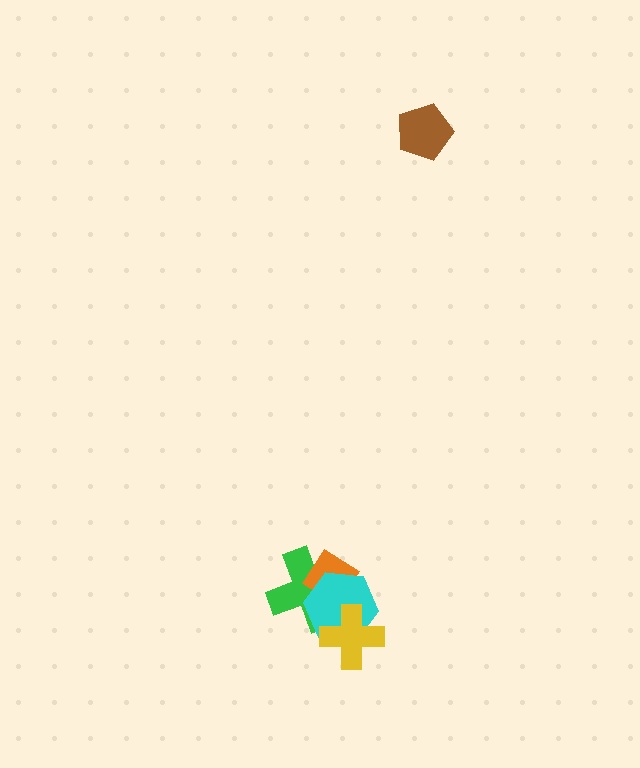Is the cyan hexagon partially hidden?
Yes, it is partially covered by another shape.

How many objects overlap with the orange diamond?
2 objects overlap with the orange diamond.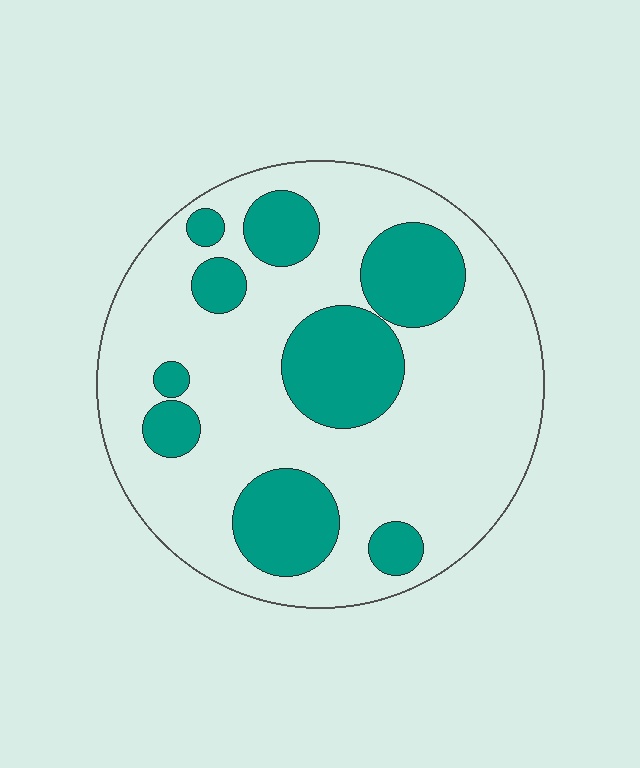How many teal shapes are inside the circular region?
9.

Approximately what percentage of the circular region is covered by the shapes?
Approximately 30%.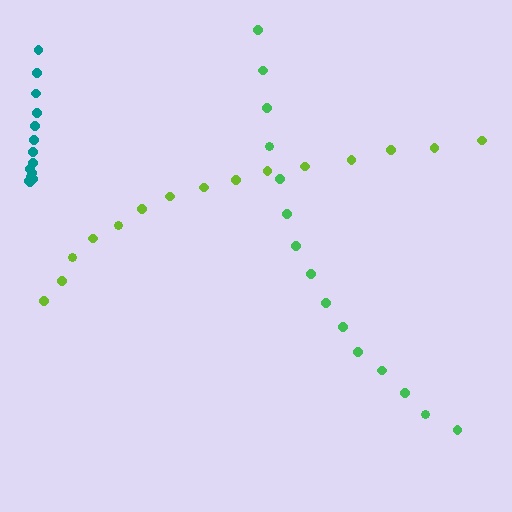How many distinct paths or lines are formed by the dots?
There are 3 distinct paths.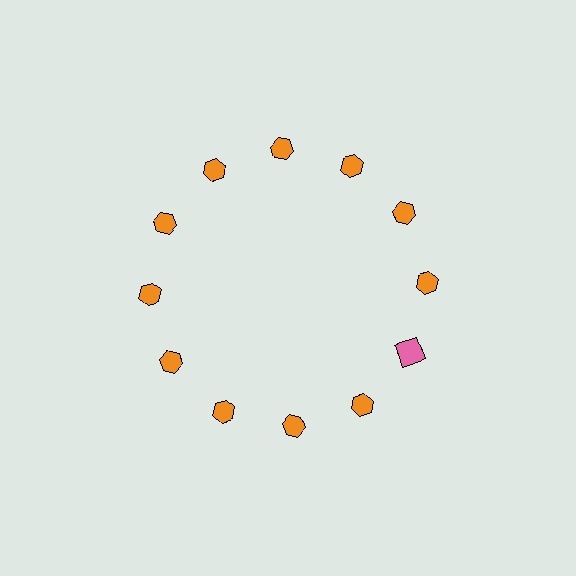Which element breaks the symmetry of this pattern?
The pink square at roughly the 4 o'clock position breaks the symmetry. All other shapes are orange hexagons.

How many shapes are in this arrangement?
There are 12 shapes arranged in a ring pattern.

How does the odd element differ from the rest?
It differs in both color (pink instead of orange) and shape (square instead of hexagon).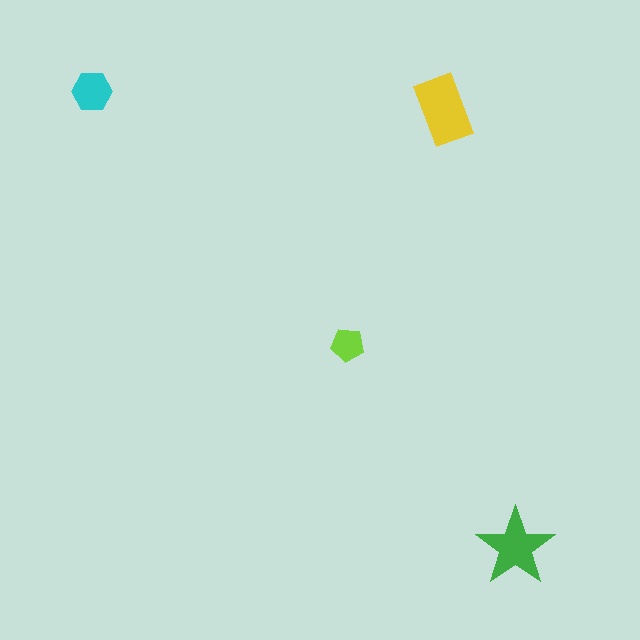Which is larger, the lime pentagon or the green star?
The green star.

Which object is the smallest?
The lime pentagon.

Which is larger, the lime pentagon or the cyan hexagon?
The cyan hexagon.